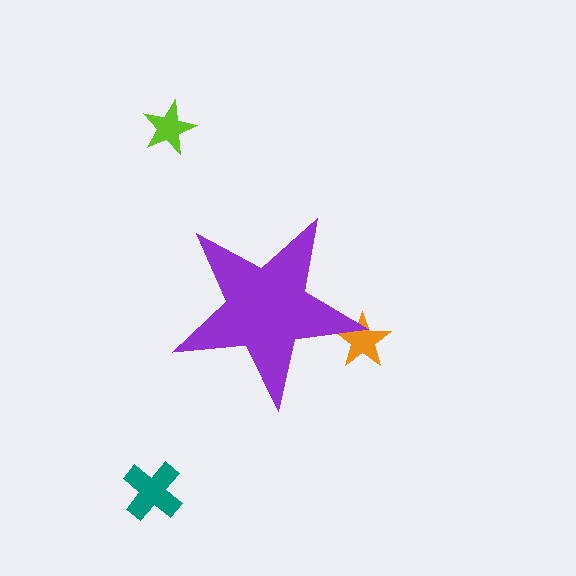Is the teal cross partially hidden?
No, the teal cross is fully visible.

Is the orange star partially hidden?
Yes, the orange star is partially hidden behind the purple star.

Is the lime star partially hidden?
No, the lime star is fully visible.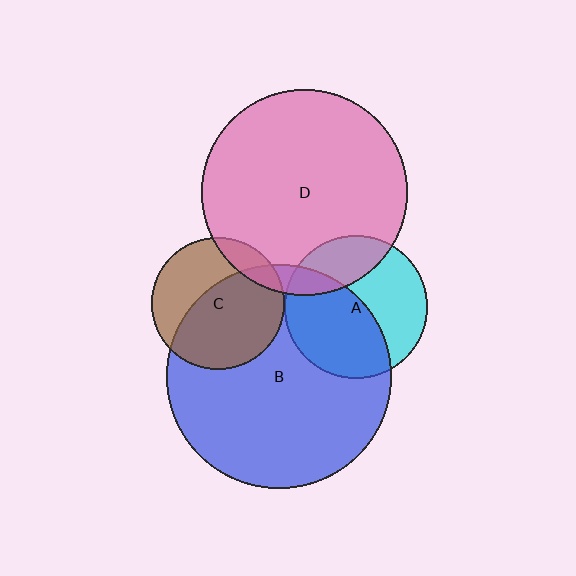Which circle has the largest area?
Circle B (blue).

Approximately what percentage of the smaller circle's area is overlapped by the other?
Approximately 15%.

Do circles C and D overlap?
Yes.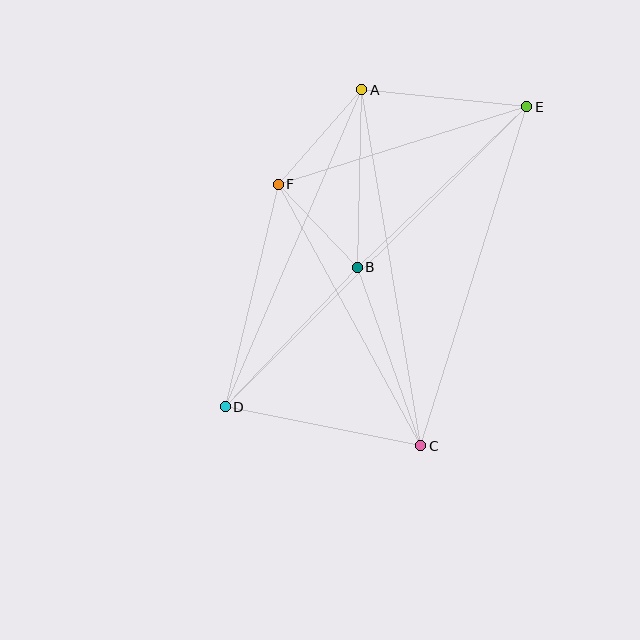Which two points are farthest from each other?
Points D and E are farthest from each other.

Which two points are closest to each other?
Points B and F are closest to each other.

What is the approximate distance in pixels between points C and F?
The distance between C and F is approximately 298 pixels.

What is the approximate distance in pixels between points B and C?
The distance between B and C is approximately 189 pixels.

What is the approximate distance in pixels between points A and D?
The distance between A and D is approximately 345 pixels.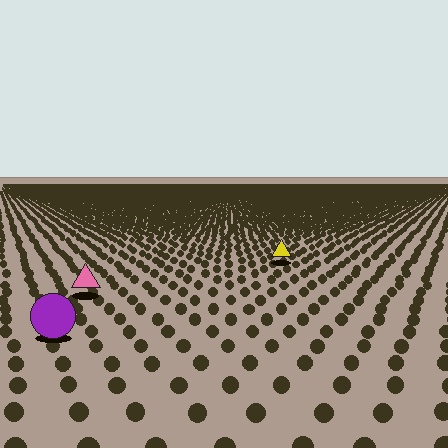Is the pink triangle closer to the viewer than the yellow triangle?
Yes. The pink triangle is closer — you can tell from the texture gradient: the ground texture is coarser near it.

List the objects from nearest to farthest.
From nearest to farthest: the purple circle, the pink triangle, the yellow triangle.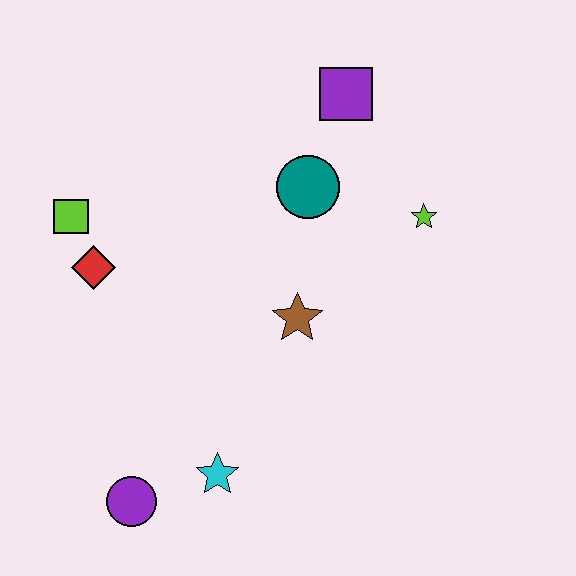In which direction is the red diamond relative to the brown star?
The red diamond is to the left of the brown star.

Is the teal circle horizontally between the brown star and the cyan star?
No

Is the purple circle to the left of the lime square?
No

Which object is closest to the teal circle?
The purple square is closest to the teal circle.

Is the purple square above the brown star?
Yes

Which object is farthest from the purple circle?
The purple square is farthest from the purple circle.